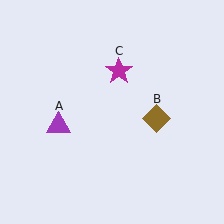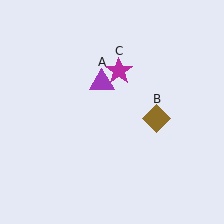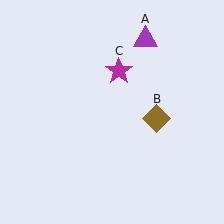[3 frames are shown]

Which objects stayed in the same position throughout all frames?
Brown diamond (object B) and magenta star (object C) remained stationary.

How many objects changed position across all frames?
1 object changed position: purple triangle (object A).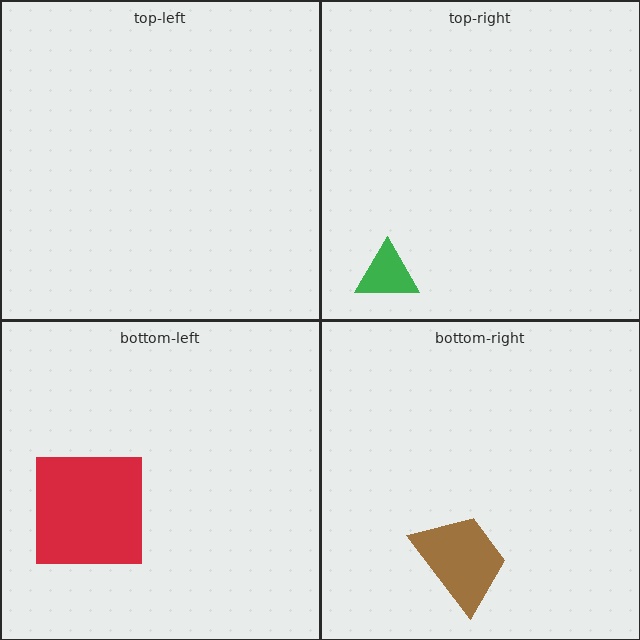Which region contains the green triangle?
The top-right region.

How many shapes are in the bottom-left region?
1.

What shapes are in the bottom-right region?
The brown trapezoid.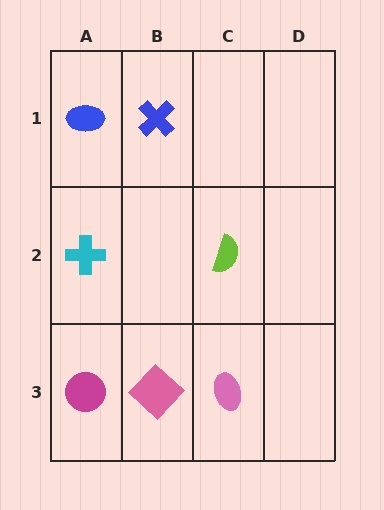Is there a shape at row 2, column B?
No, that cell is empty.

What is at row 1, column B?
A blue cross.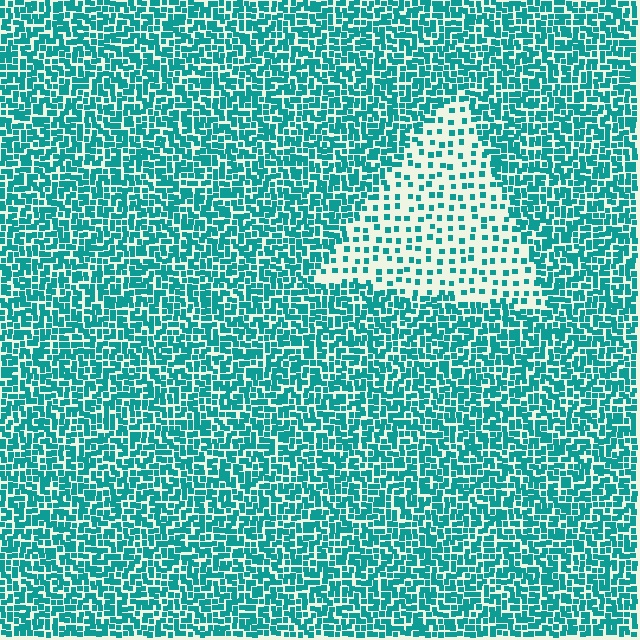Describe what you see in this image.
The image contains small teal elements arranged at two different densities. A triangle-shaped region is visible where the elements are less densely packed than the surrounding area.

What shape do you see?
I see a triangle.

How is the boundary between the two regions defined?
The boundary is defined by a change in element density (approximately 2.7x ratio). All elements are the same color, size, and shape.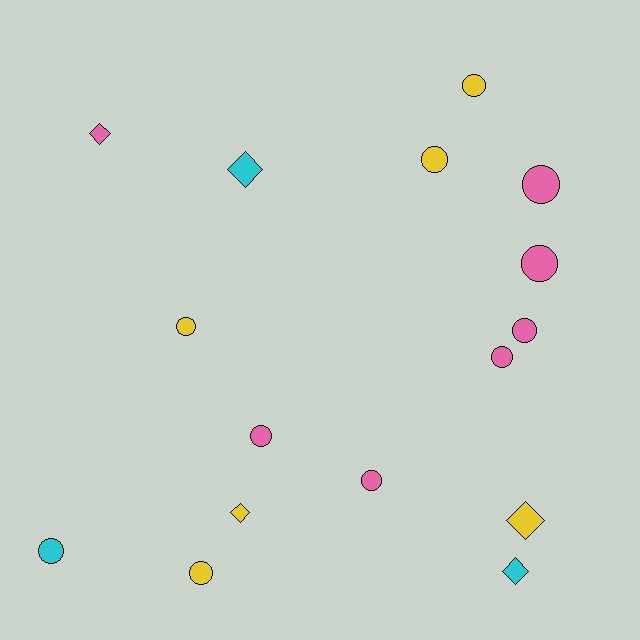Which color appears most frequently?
Pink, with 7 objects.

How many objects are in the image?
There are 16 objects.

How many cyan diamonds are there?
There are 2 cyan diamonds.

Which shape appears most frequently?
Circle, with 11 objects.